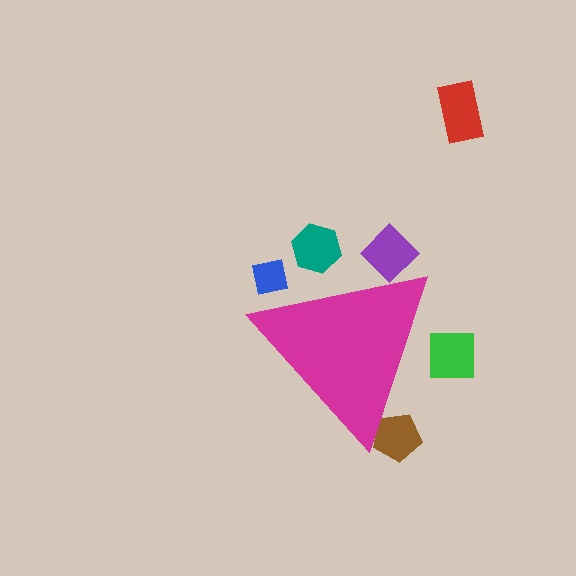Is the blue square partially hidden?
Yes, the blue square is partially hidden behind the magenta triangle.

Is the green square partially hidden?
Yes, the green square is partially hidden behind the magenta triangle.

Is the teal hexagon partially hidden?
Yes, the teal hexagon is partially hidden behind the magenta triangle.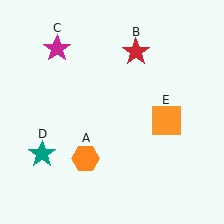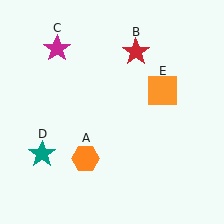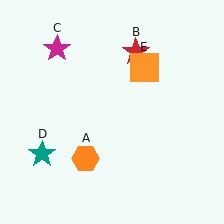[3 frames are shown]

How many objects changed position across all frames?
1 object changed position: orange square (object E).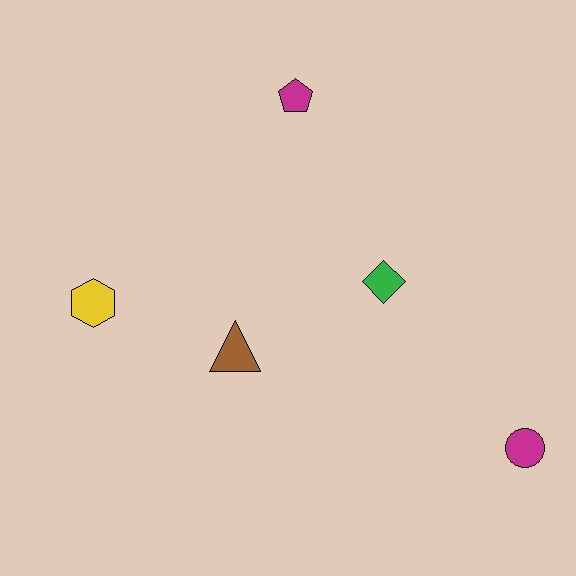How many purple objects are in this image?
There are no purple objects.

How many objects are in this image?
There are 5 objects.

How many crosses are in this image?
There are no crosses.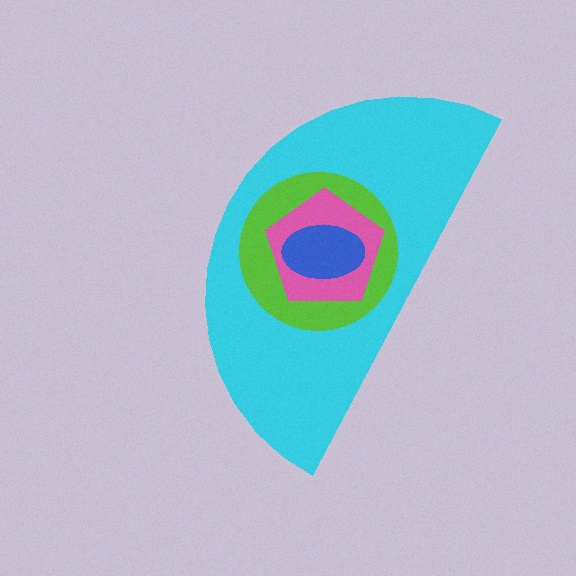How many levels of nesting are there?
4.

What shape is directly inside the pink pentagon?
The blue ellipse.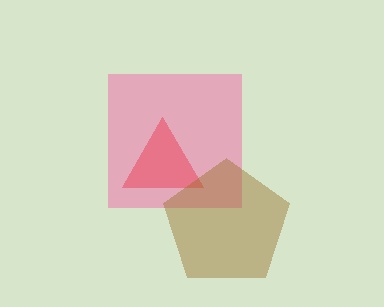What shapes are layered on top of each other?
The layered shapes are: a red triangle, a pink square, a brown pentagon.